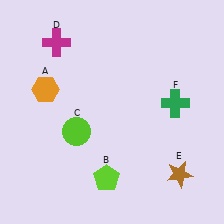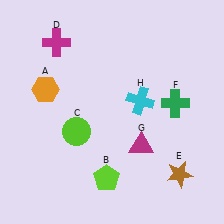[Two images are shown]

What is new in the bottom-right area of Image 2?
A magenta triangle (G) was added in the bottom-right area of Image 2.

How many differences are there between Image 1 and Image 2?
There are 2 differences between the two images.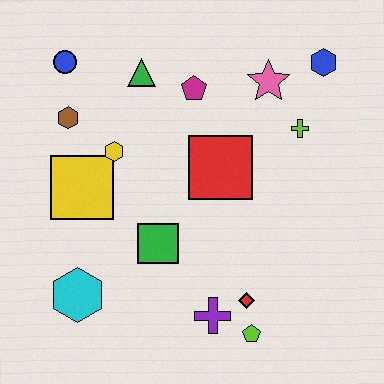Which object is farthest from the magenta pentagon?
The lime pentagon is farthest from the magenta pentagon.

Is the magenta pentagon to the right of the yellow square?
Yes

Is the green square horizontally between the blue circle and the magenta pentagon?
Yes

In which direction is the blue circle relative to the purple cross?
The blue circle is above the purple cross.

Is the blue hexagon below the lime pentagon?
No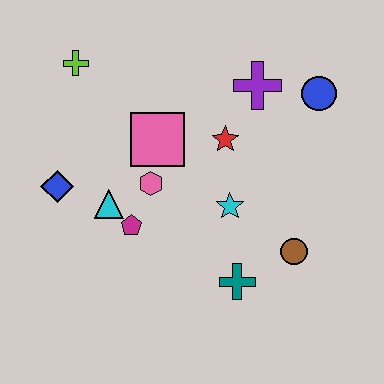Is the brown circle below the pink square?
Yes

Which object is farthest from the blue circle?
The blue diamond is farthest from the blue circle.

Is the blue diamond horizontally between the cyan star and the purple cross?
No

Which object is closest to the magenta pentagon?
The cyan triangle is closest to the magenta pentagon.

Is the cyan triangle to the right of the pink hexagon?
No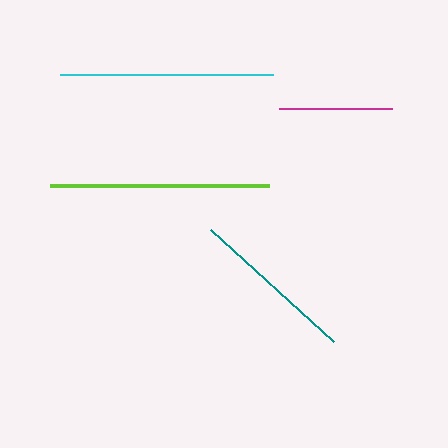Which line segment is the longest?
The lime line is the longest at approximately 219 pixels.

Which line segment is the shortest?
The magenta line is the shortest at approximately 113 pixels.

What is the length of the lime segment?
The lime segment is approximately 219 pixels long.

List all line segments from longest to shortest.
From longest to shortest: lime, cyan, teal, magenta.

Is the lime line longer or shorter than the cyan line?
The lime line is longer than the cyan line.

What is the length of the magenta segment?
The magenta segment is approximately 113 pixels long.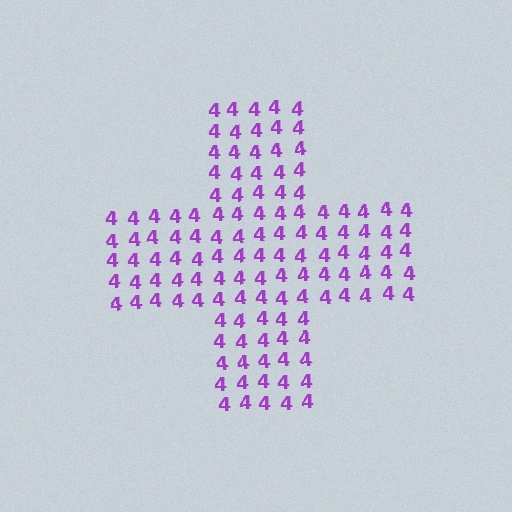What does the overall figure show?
The overall figure shows a cross.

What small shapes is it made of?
It is made of small digit 4's.